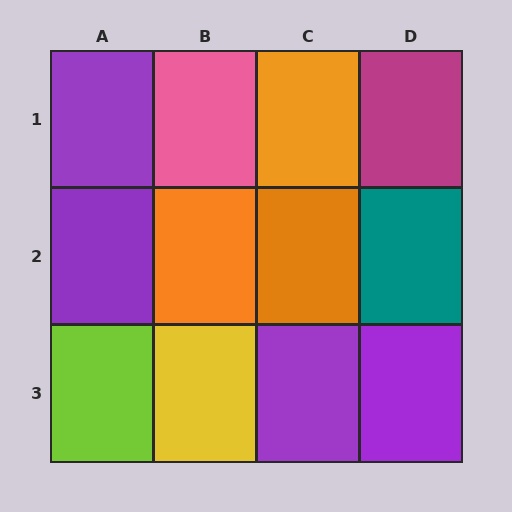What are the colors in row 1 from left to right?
Purple, pink, orange, magenta.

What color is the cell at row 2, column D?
Teal.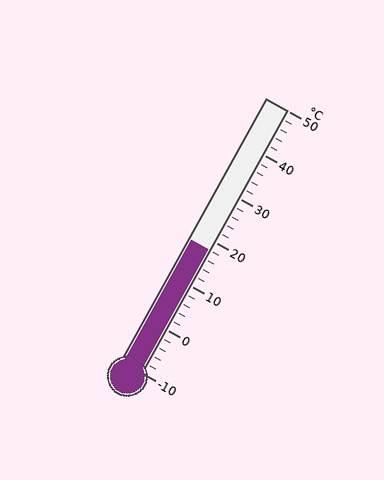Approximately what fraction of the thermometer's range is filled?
The thermometer is filled to approximately 45% of its range.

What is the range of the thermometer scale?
The thermometer scale ranges from -10°C to 50°C.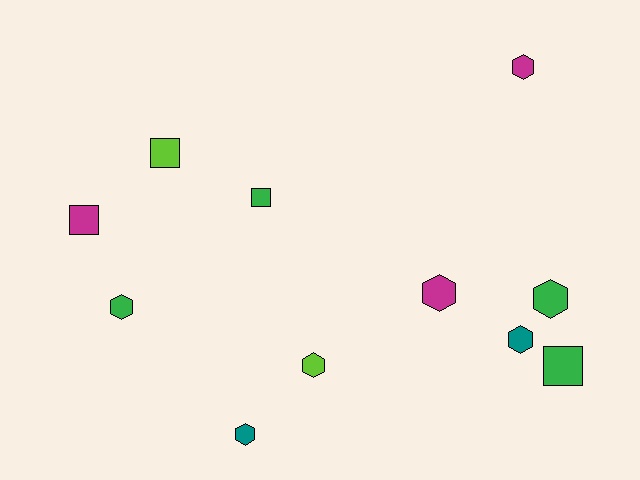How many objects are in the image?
There are 11 objects.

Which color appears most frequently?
Green, with 4 objects.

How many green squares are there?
There are 2 green squares.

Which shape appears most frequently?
Hexagon, with 7 objects.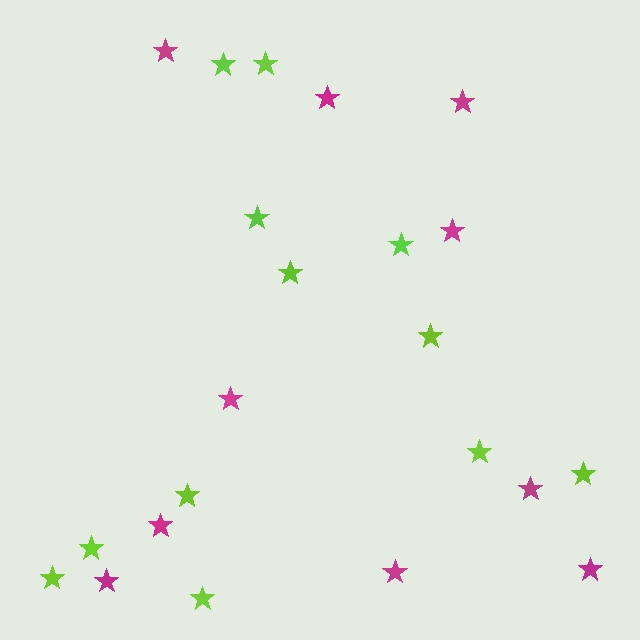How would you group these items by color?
There are 2 groups: one group of magenta stars (10) and one group of lime stars (12).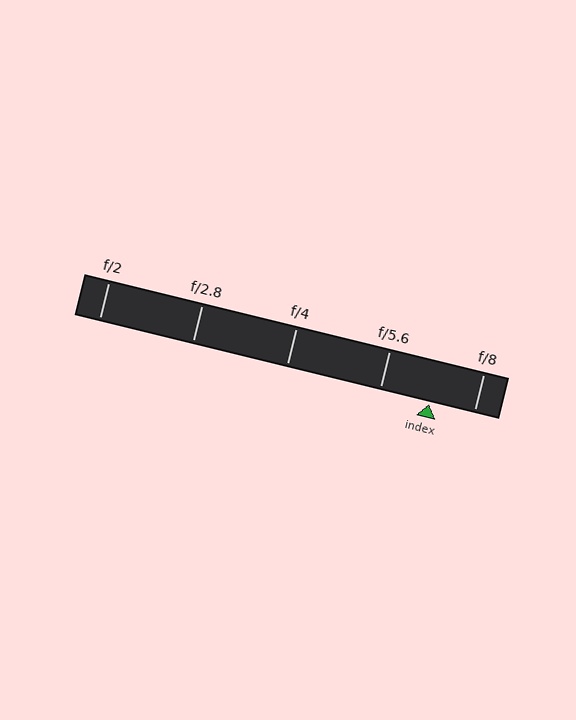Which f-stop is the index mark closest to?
The index mark is closest to f/8.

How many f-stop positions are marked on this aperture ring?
There are 5 f-stop positions marked.